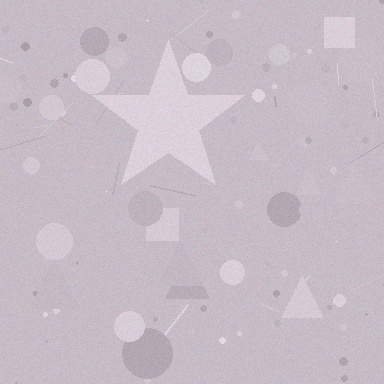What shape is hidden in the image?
A star is hidden in the image.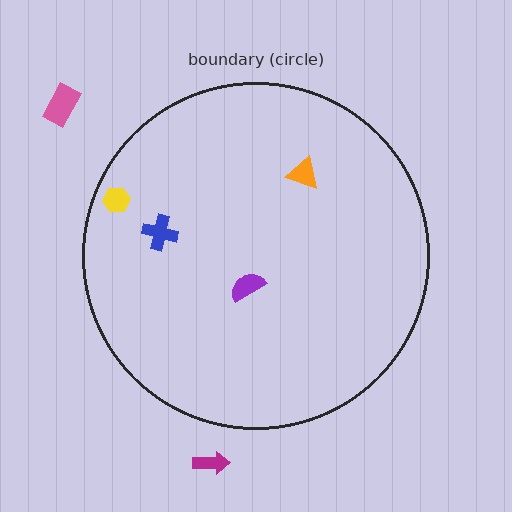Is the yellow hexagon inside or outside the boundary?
Inside.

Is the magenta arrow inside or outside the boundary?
Outside.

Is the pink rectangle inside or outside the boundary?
Outside.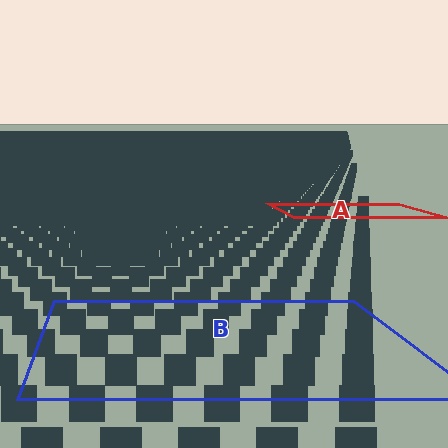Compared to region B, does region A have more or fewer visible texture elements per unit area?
Region A has more texture elements per unit area — they are packed more densely because it is farther away.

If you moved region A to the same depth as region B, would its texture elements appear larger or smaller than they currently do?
They would appear larger. At a closer depth, the same texture elements are projected at a bigger on-screen size.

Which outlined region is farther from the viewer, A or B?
Region A is farther from the viewer — the texture elements inside it appear smaller and more densely packed.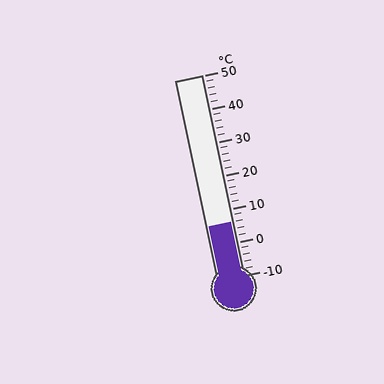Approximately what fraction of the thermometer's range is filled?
The thermometer is filled to approximately 25% of its range.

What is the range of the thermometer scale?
The thermometer scale ranges from -10°C to 50°C.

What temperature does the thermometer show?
The thermometer shows approximately 6°C.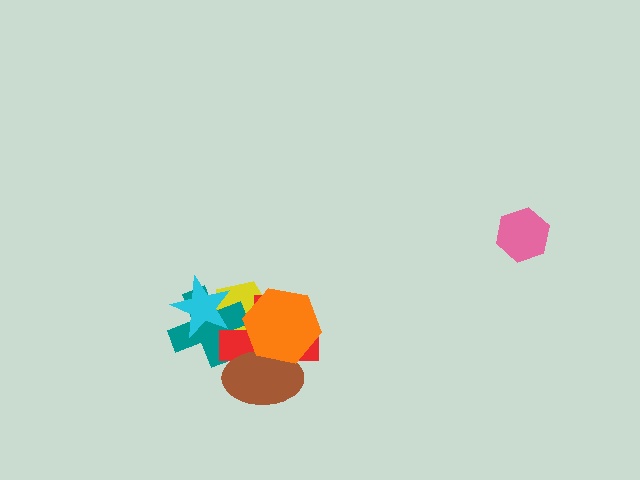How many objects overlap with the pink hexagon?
0 objects overlap with the pink hexagon.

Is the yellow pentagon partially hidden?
Yes, it is partially covered by another shape.